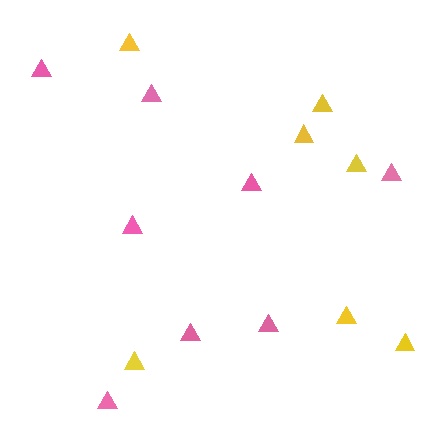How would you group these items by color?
There are 2 groups: one group of yellow triangles (7) and one group of pink triangles (8).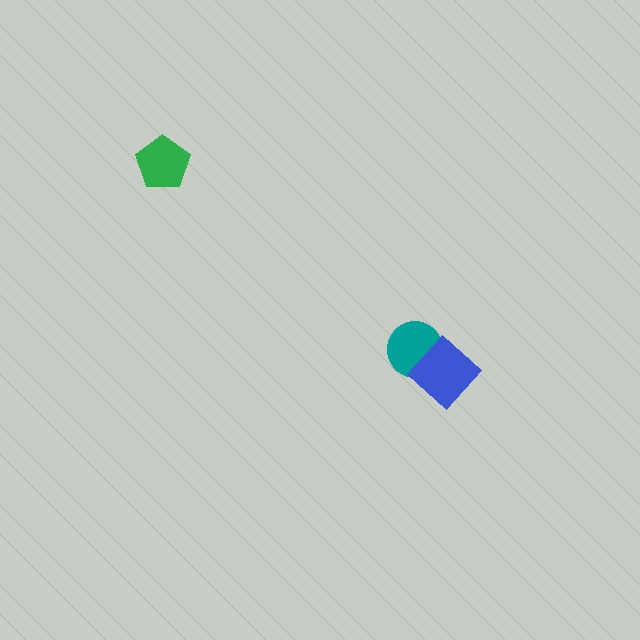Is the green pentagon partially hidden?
No, no other shape covers it.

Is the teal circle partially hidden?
Yes, it is partially covered by another shape.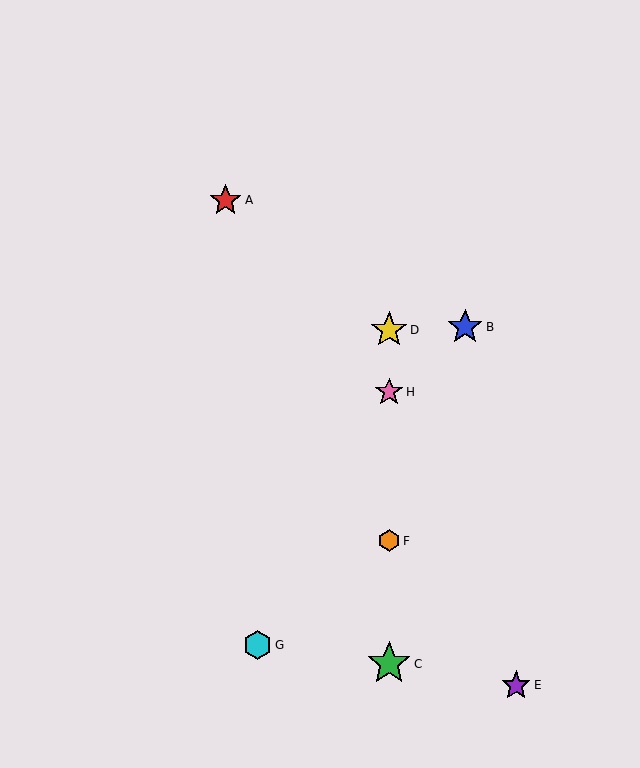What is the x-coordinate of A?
Object A is at x≈226.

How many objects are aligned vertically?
4 objects (C, D, F, H) are aligned vertically.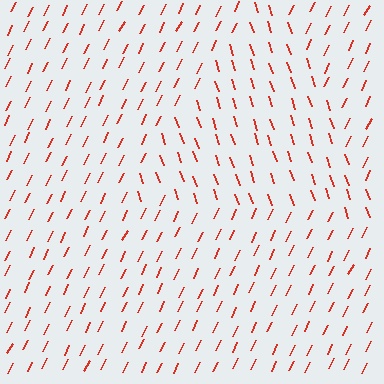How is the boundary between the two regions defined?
The boundary is defined purely by a change in line orientation (approximately 45 degrees difference). All lines are the same color and thickness.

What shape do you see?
I see a triangle.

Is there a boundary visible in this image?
Yes, there is a texture boundary formed by a change in line orientation.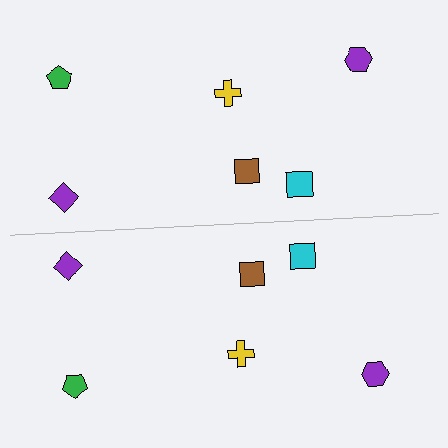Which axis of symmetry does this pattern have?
The pattern has a horizontal axis of symmetry running through the center of the image.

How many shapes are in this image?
There are 12 shapes in this image.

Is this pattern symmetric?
Yes, this pattern has bilateral (reflection) symmetry.